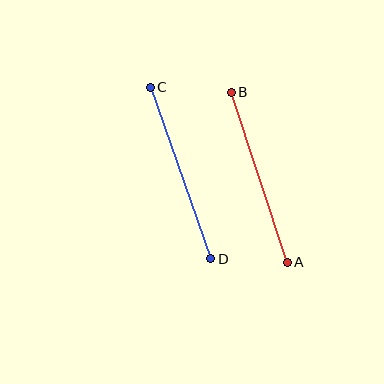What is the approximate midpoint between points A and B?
The midpoint is at approximately (259, 177) pixels.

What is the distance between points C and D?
The distance is approximately 182 pixels.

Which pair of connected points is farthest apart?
Points C and D are farthest apart.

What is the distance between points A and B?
The distance is approximately 179 pixels.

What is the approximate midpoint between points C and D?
The midpoint is at approximately (181, 173) pixels.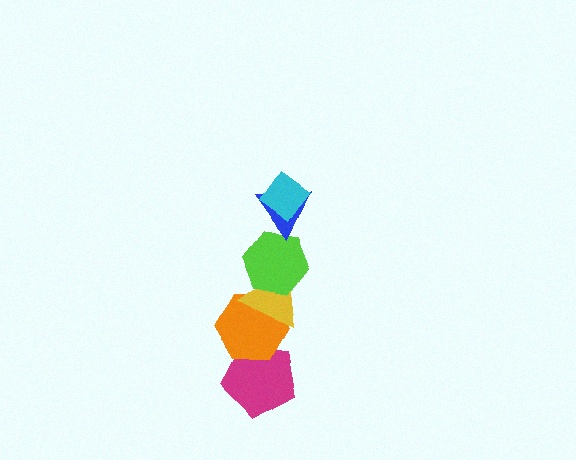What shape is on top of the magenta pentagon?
The orange hexagon is on top of the magenta pentagon.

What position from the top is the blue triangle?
The blue triangle is 2nd from the top.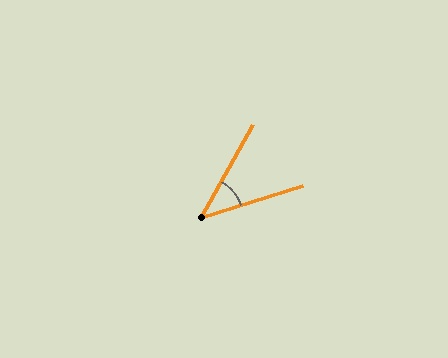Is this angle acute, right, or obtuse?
It is acute.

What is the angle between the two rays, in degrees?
Approximately 43 degrees.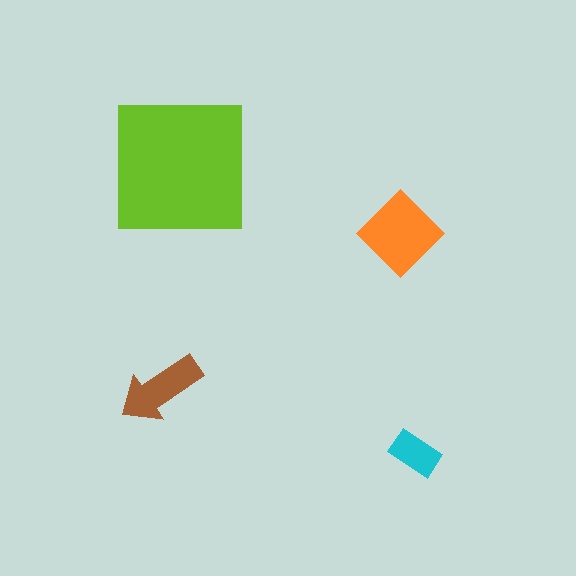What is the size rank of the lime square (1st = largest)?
1st.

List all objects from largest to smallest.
The lime square, the orange diamond, the brown arrow, the cyan rectangle.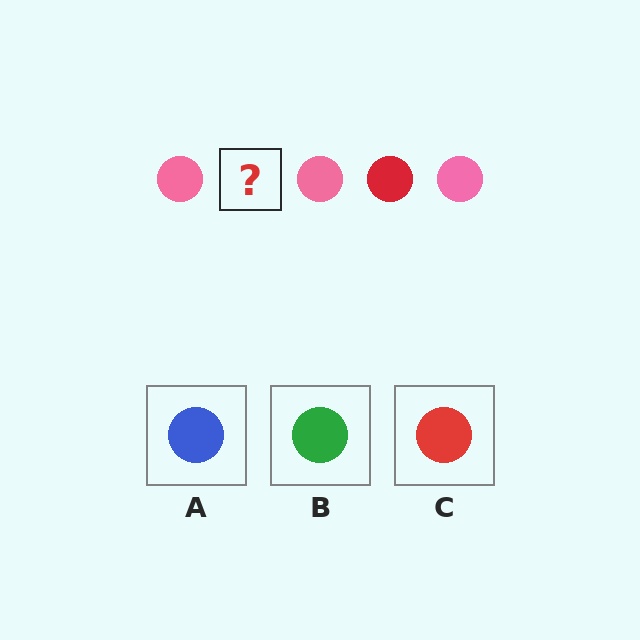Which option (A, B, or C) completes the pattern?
C.